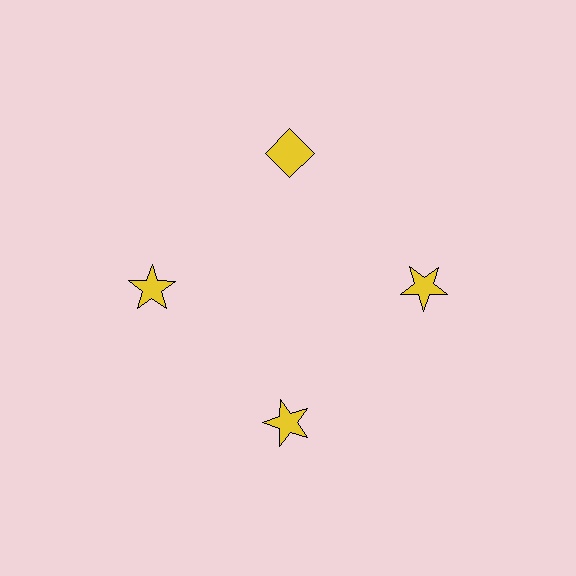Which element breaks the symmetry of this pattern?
The yellow diamond at roughly the 12 o'clock position breaks the symmetry. All other shapes are yellow stars.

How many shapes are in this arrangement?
There are 4 shapes arranged in a ring pattern.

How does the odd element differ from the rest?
It has a different shape: diamond instead of star.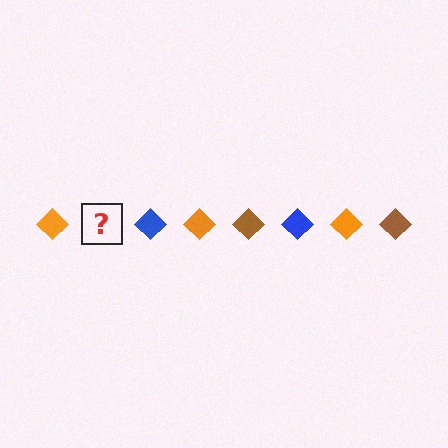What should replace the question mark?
The question mark should be replaced with a brown diamond.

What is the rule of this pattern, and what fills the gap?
The rule is that the pattern cycles through orange, brown, blue diamonds. The gap should be filled with a brown diamond.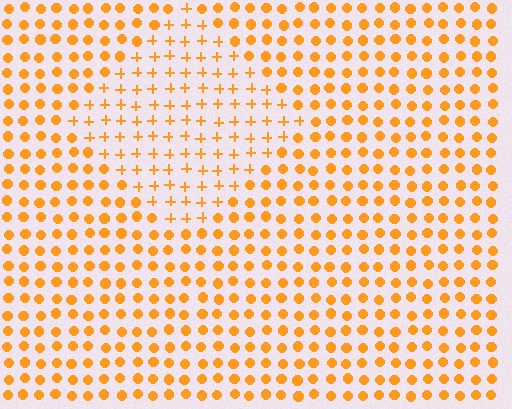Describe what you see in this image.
The image is filled with small orange elements arranged in a uniform grid. A diamond-shaped region contains plus signs, while the surrounding area contains circles. The boundary is defined purely by the change in element shape.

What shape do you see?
I see a diamond.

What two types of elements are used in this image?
The image uses plus signs inside the diamond region and circles outside it.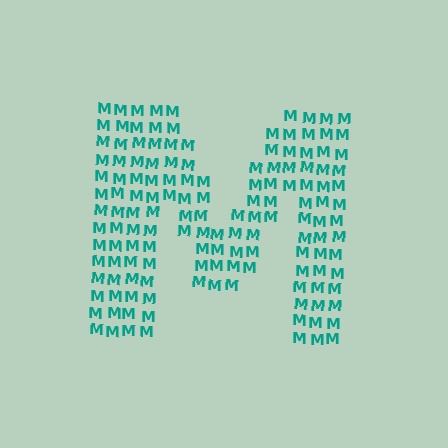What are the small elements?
The small elements are letter M's.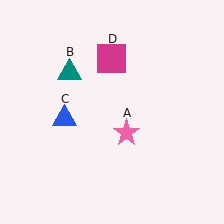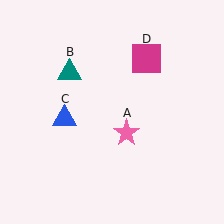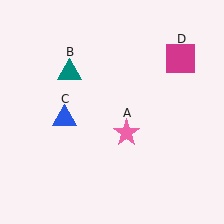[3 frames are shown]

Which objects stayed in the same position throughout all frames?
Pink star (object A) and teal triangle (object B) and blue triangle (object C) remained stationary.